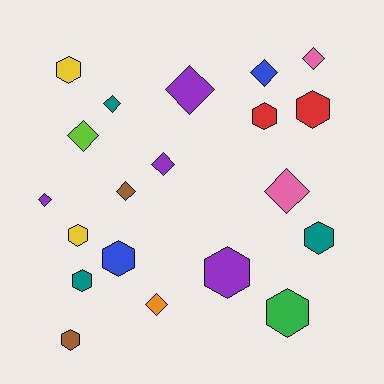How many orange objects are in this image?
There is 1 orange object.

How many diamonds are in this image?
There are 10 diamonds.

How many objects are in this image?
There are 20 objects.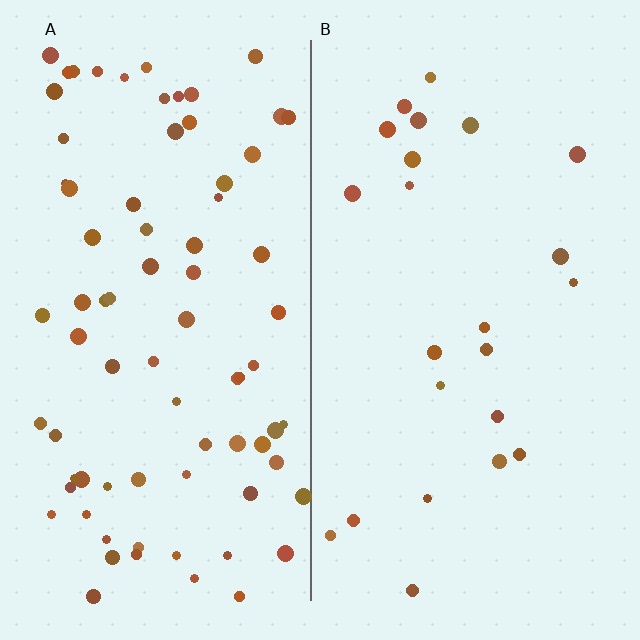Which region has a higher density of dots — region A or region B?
A (the left).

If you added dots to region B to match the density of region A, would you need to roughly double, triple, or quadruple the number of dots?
Approximately triple.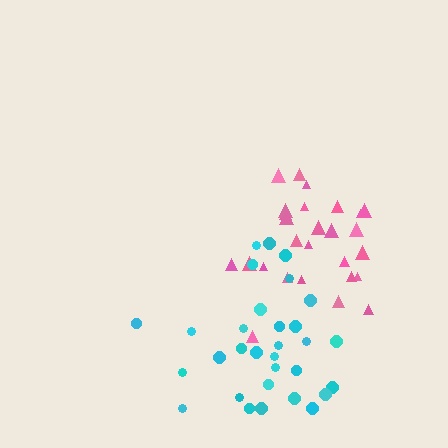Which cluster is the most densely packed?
Pink.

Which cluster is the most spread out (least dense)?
Cyan.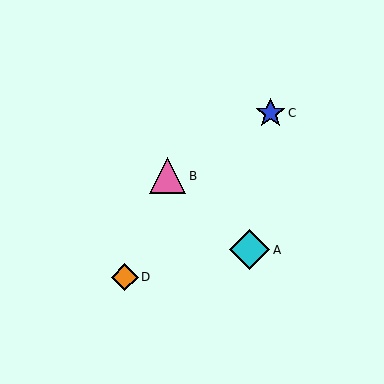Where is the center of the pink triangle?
The center of the pink triangle is at (168, 176).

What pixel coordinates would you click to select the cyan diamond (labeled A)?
Click at (250, 250) to select the cyan diamond A.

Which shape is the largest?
The cyan diamond (labeled A) is the largest.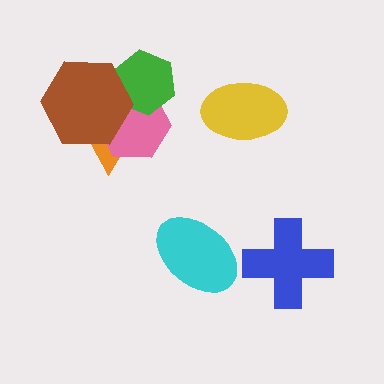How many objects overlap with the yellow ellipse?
0 objects overlap with the yellow ellipse.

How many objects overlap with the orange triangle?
3 objects overlap with the orange triangle.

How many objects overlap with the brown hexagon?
3 objects overlap with the brown hexagon.